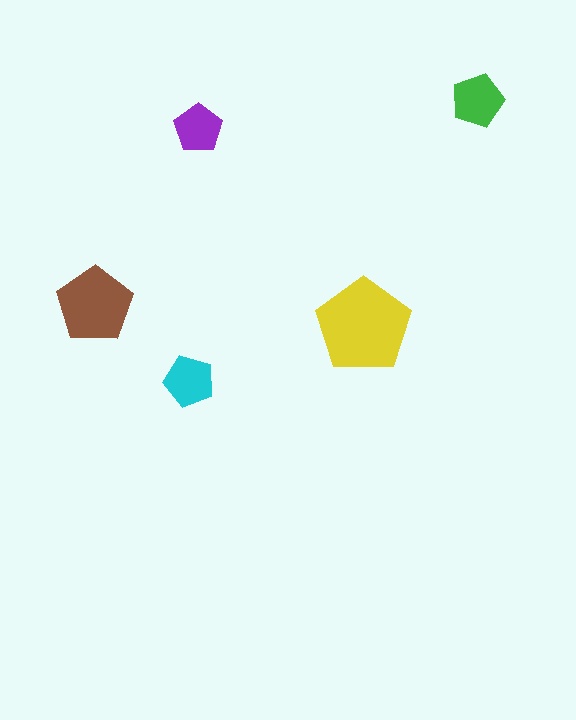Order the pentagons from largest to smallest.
the yellow one, the brown one, the green one, the cyan one, the purple one.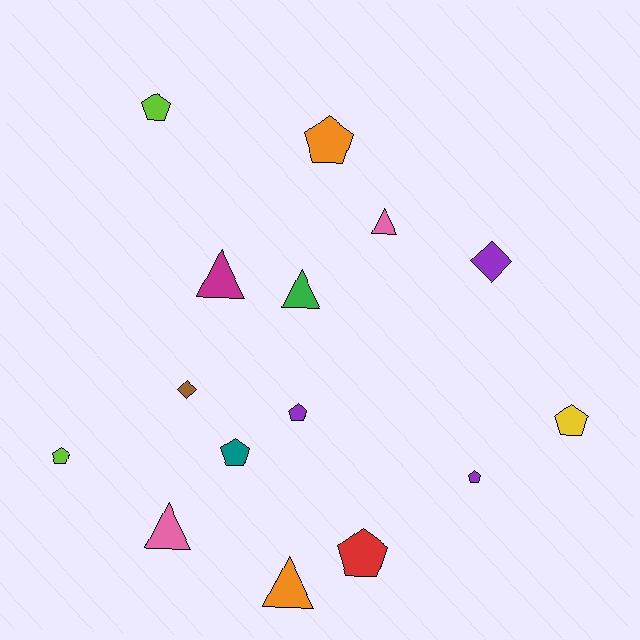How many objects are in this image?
There are 15 objects.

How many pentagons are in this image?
There are 8 pentagons.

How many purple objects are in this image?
There are 3 purple objects.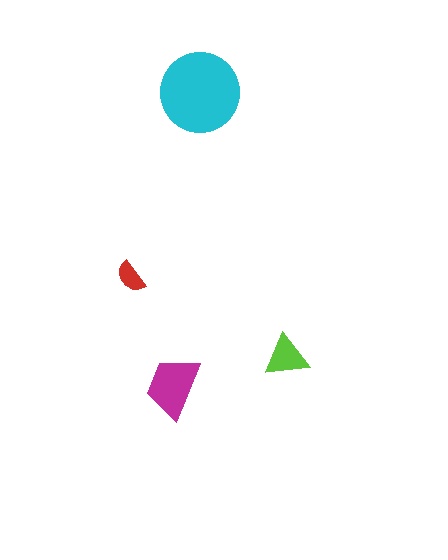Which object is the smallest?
The red semicircle.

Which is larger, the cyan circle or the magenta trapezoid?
The cyan circle.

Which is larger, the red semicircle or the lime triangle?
The lime triangle.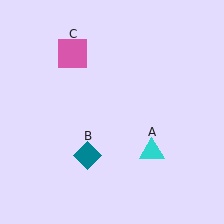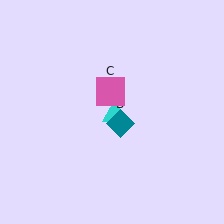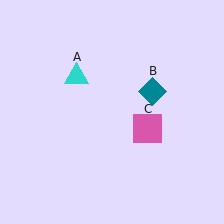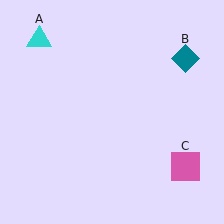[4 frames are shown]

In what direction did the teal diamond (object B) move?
The teal diamond (object B) moved up and to the right.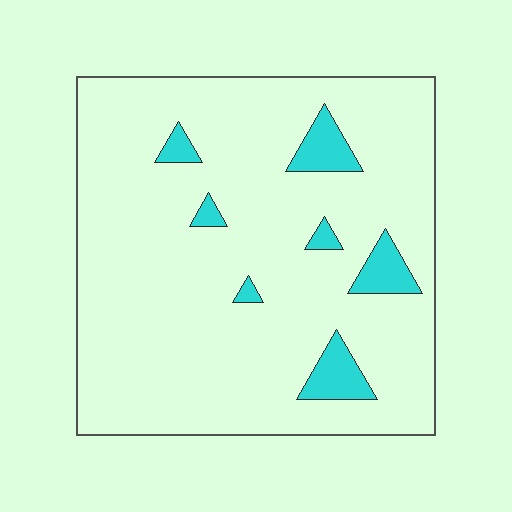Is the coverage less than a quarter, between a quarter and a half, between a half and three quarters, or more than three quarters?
Less than a quarter.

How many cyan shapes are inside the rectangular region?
7.